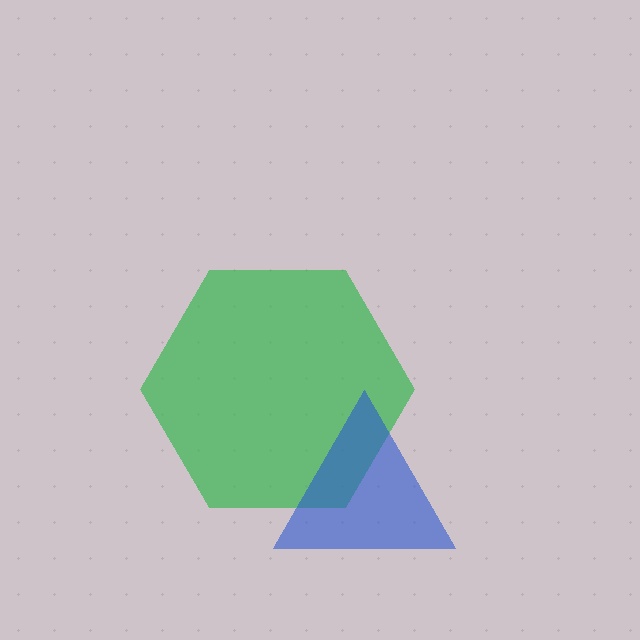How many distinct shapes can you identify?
There are 2 distinct shapes: a green hexagon, a blue triangle.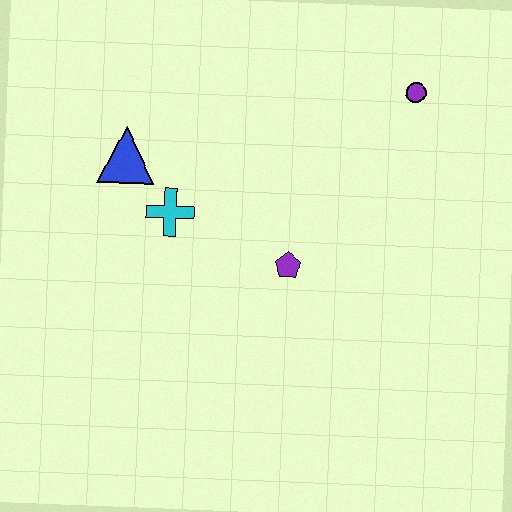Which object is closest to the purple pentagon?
The cyan cross is closest to the purple pentagon.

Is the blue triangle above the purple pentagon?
Yes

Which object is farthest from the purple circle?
The blue triangle is farthest from the purple circle.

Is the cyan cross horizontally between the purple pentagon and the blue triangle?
Yes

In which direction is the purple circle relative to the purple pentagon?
The purple circle is above the purple pentagon.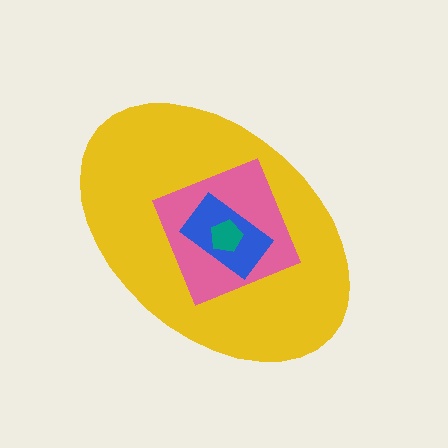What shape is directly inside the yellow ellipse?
The pink diamond.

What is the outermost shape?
The yellow ellipse.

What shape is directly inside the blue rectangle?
The teal pentagon.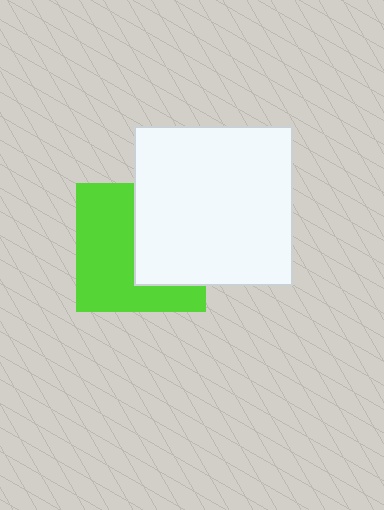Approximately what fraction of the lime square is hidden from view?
Roughly 44% of the lime square is hidden behind the white square.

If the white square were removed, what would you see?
You would see the complete lime square.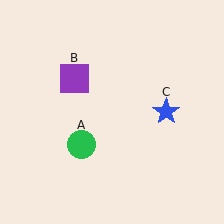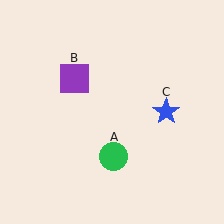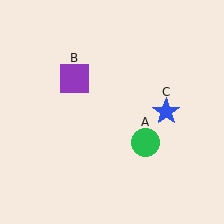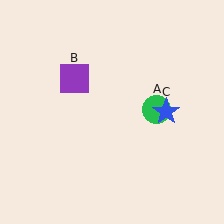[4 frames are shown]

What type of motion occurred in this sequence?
The green circle (object A) rotated counterclockwise around the center of the scene.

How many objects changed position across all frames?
1 object changed position: green circle (object A).